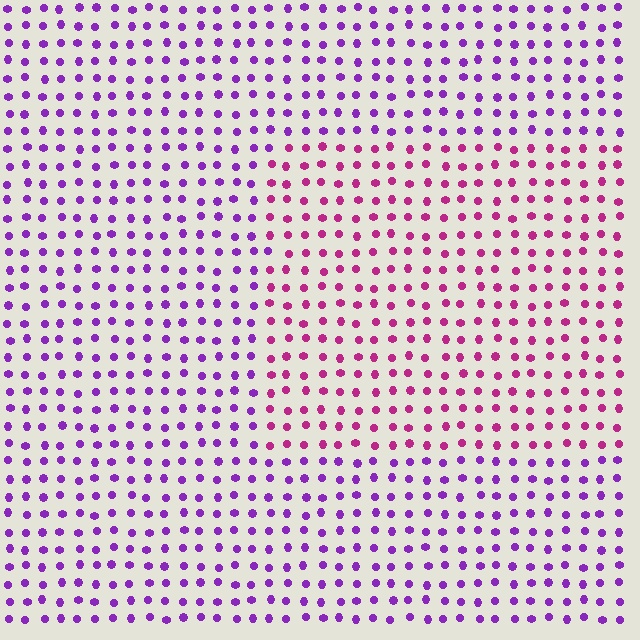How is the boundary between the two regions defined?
The boundary is defined purely by a slight shift in hue (about 40 degrees). Spacing, size, and orientation are identical on both sides.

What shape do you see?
I see a rectangle.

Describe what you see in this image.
The image is filled with small purple elements in a uniform arrangement. A rectangle-shaped region is visible where the elements are tinted to a slightly different hue, forming a subtle color boundary.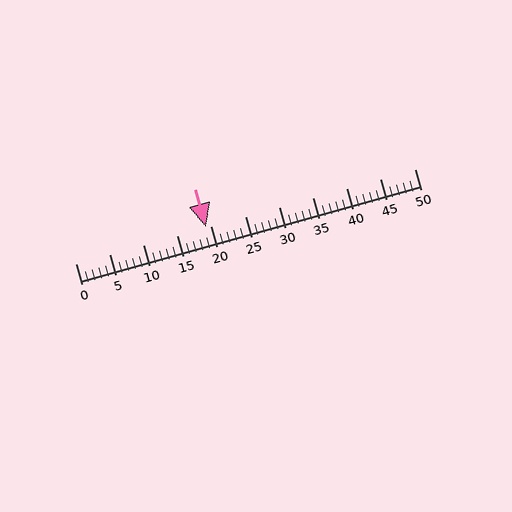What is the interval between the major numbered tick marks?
The major tick marks are spaced 5 units apart.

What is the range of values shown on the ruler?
The ruler shows values from 0 to 50.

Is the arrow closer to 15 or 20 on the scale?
The arrow is closer to 20.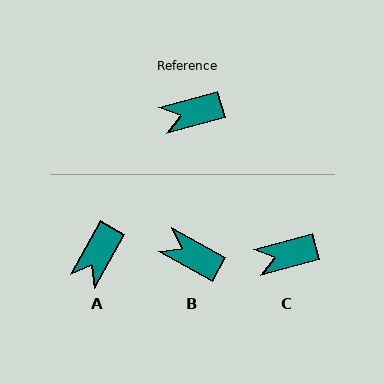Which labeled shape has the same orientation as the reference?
C.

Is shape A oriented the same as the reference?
No, it is off by about 45 degrees.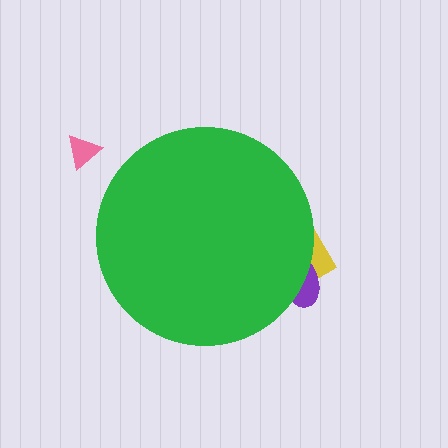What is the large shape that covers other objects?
A green circle.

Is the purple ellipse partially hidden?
Yes, the purple ellipse is partially hidden behind the green circle.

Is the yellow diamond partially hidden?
Yes, the yellow diamond is partially hidden behind the green circle.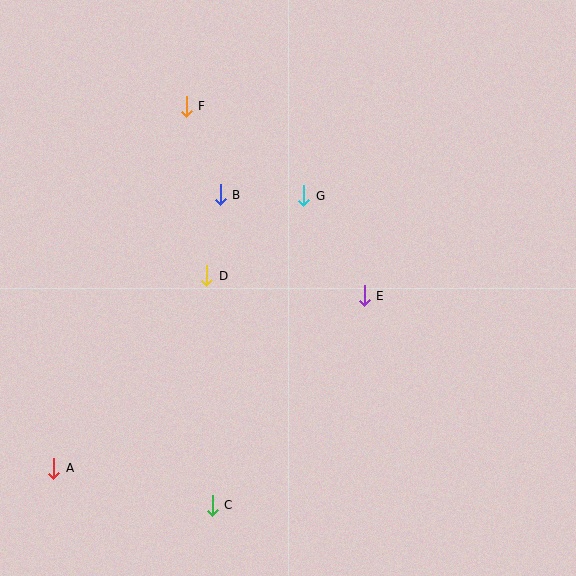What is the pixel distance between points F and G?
The distance between F and G is 148 pixels.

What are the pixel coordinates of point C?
Point C is at (212, 505).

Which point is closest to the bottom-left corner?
Point A is closest to the bottom-left corner.